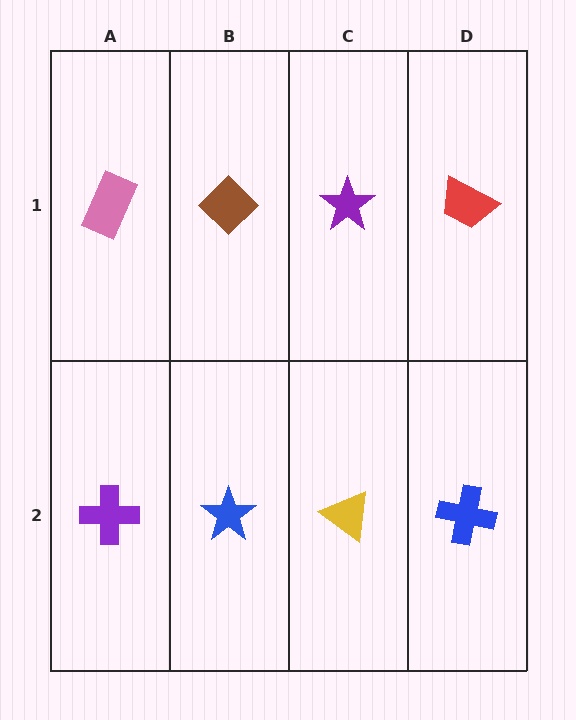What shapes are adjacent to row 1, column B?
A blue star (row 2, column B), a pink rectangle (row 1, column A), a purple star (row 1, column C).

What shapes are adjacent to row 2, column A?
A pink rectangle (row 1, column A), a blue star (row 2, column B).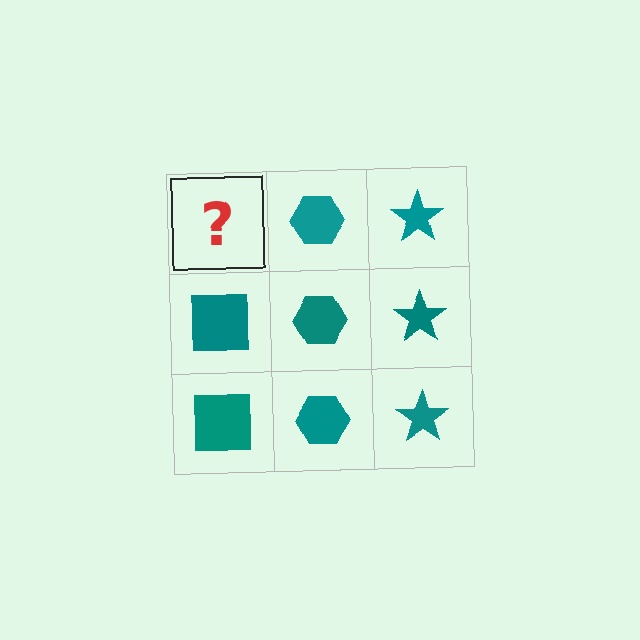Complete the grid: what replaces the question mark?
The question mark should be replaced with a teal square.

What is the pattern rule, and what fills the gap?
The rule is that each column has a consistent shape. The gap should be filled with a teal square.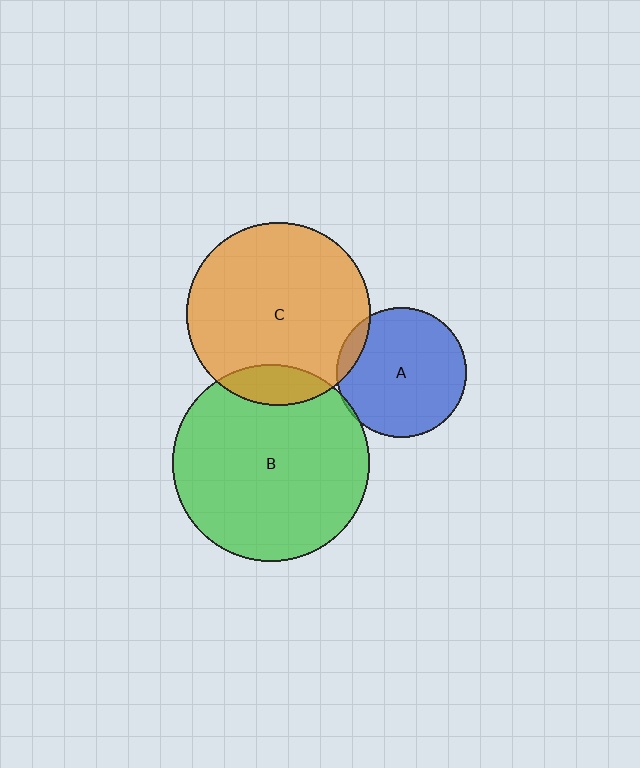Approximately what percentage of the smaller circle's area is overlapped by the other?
Approximately 10%.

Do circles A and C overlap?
Yes.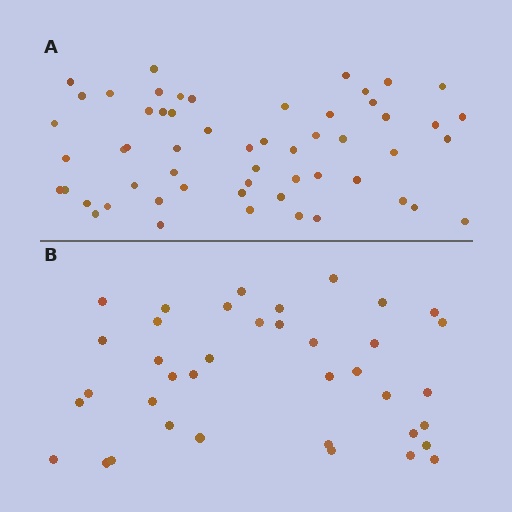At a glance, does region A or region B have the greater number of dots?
Region A (the top region) has more dots.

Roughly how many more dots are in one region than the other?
Region A has approximately 20 more dots than region B.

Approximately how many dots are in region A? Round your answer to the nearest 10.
About 60 dots. (The exact count is 56, which rounds to 60.)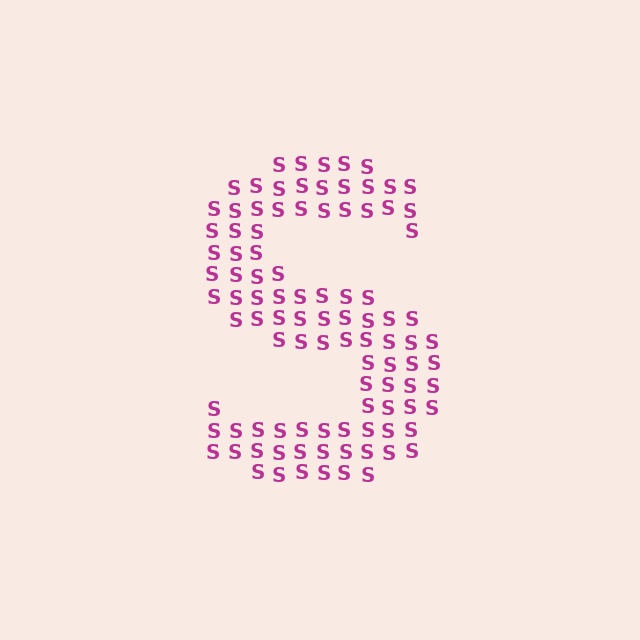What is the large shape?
The large shape is the letter S.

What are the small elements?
The small elements are letter S's.